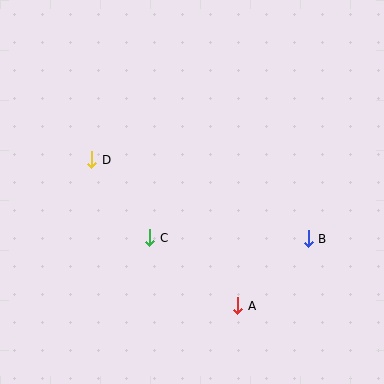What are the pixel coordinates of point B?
Point B is at (308, 239).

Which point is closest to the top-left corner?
Point D is closest to the top-left corner.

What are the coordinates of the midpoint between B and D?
The midpoint between B and D is at (200, 199).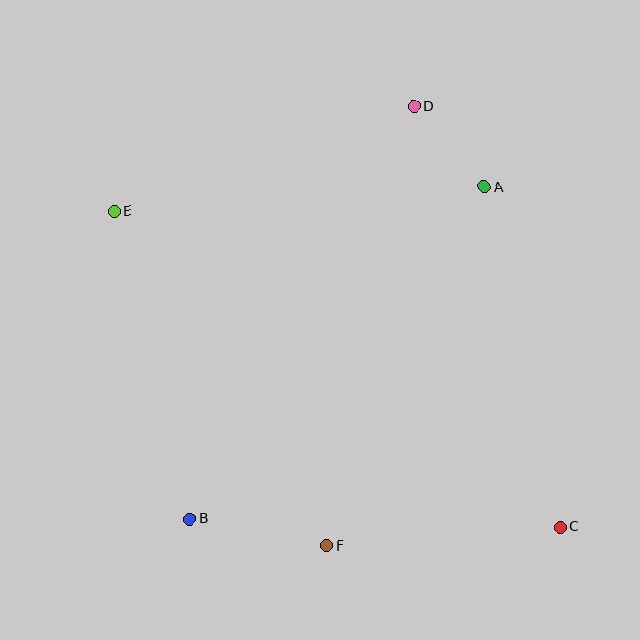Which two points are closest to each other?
Points A and D are closest to each other.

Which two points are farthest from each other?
Points C and E are farthest from each other.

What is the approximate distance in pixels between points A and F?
The distance between A and F is approximately 392 pixels.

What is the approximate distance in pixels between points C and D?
The distance between C and D is approximately 446 pixels.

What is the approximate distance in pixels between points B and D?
The distance between B and D is approximately 469 pixels.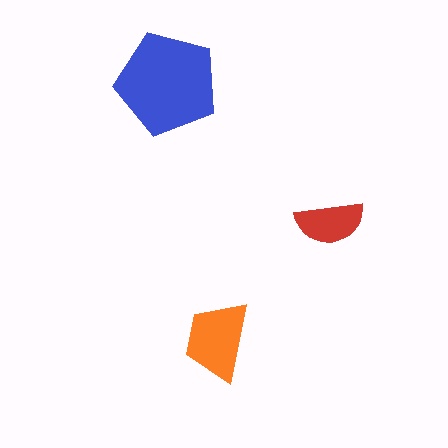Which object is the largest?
The blue pentagon.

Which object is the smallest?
The red semicircle.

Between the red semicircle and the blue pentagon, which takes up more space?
The blue pentagon.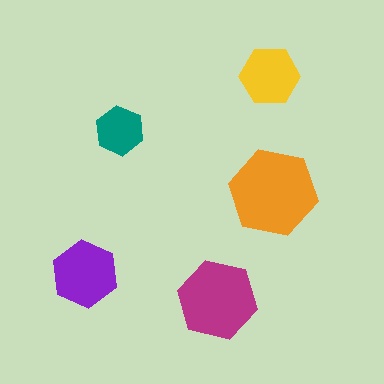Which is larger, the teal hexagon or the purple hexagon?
The purple one.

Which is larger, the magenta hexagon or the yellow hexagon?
The magenta one.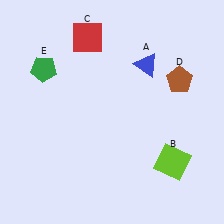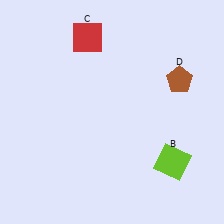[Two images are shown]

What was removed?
The green pentagon (E), the blue triangle (A) were removed in Image 2.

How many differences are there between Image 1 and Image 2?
There are 2 differences between the two images.